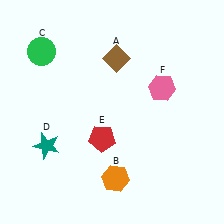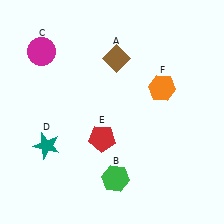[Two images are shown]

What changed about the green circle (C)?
In Image 1, C is green. In Image 2, it changed to magenta.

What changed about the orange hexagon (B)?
In Image 1, B is orange. In Image 2, it changed to green.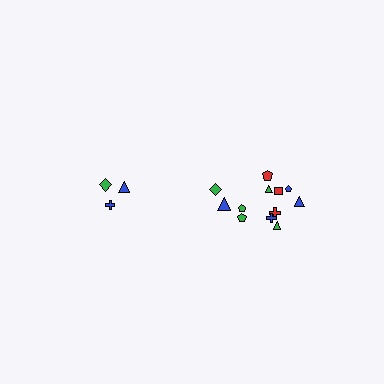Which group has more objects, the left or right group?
The right group.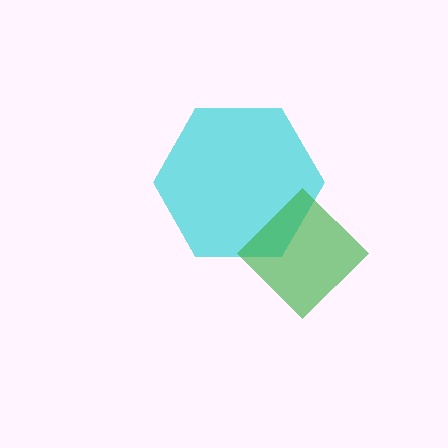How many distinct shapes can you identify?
There are 2 distinct shapes: a cyan hexagon, a green diamond.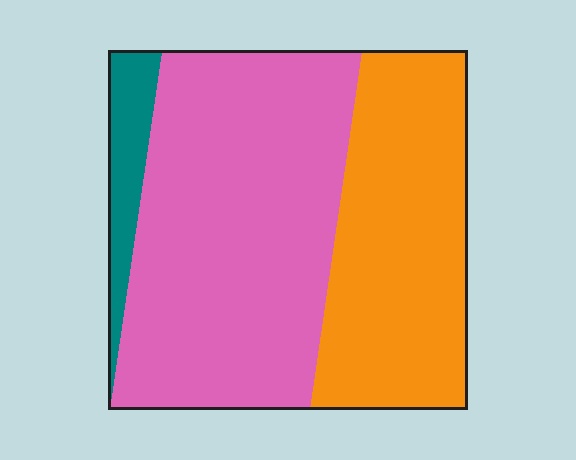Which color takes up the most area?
Pink, at roughly 55%.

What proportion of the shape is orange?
Orange covers about 35% of the shape.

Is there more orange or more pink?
Pink.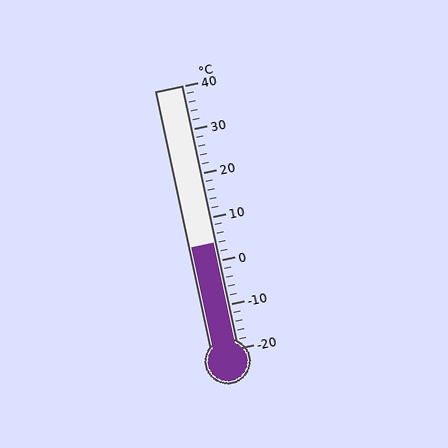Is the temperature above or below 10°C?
The temperature is below 10°C.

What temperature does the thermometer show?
The thermometer shows approximately 4°C.